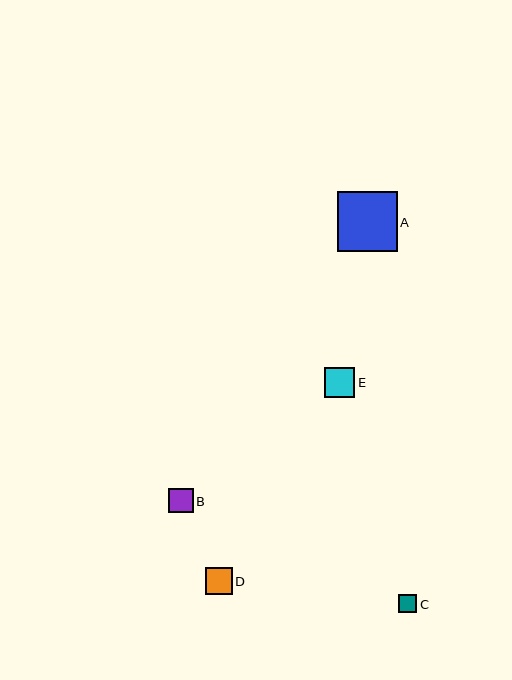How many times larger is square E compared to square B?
Square E is approximately 1.3 times the size of square B.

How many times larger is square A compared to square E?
Square A is approximately 1.9 times the size of square E.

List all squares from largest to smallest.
From largest to smallest: A, E, D, B, C.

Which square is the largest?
Square A is the largest with a size of approximately 60 pixels.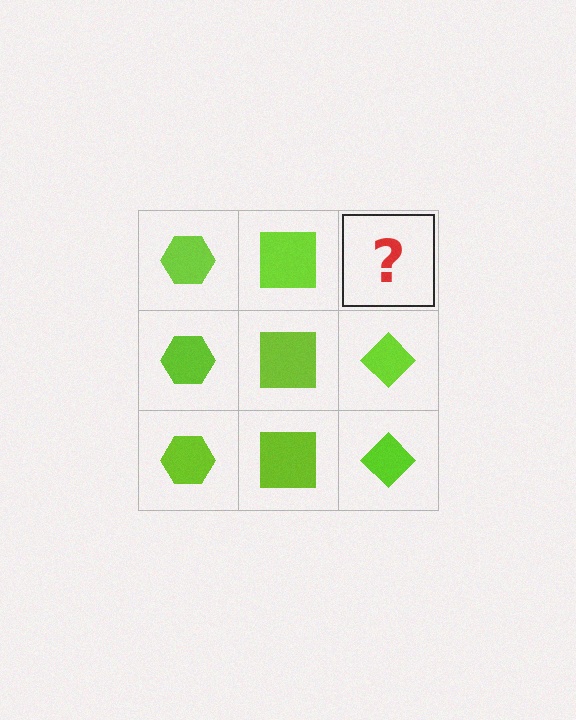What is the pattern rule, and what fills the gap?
The rule is that each column has a consistent shape. The gap should be filled with a lime diamond.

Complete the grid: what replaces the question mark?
The question mark should be replaced with a lime diamond.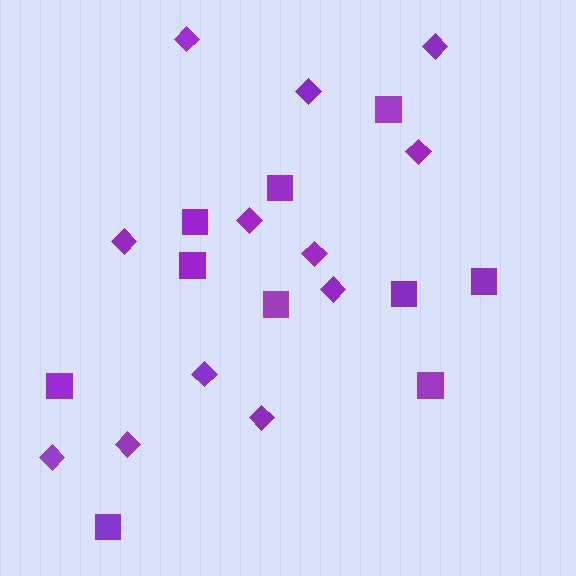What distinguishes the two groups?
There are 2 groups: one group of squares (10) and one group of diamonds (12).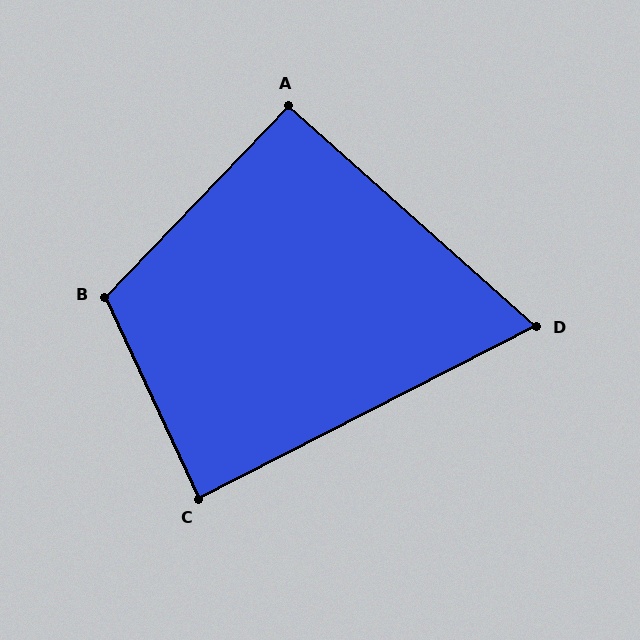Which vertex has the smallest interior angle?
D, at approximately 69 degrees.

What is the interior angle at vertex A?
Approximately 92 degrees (approximately right).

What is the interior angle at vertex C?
Approximately 88 degrees (approximately right).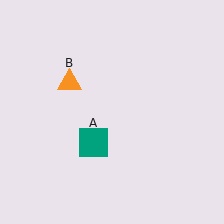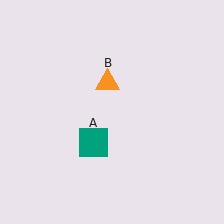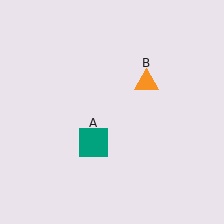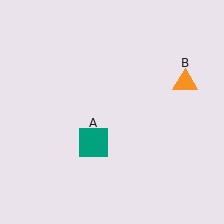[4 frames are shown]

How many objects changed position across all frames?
1 object changed position: orange triangle (object B).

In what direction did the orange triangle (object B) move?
The orange triangle (object B) moved right.